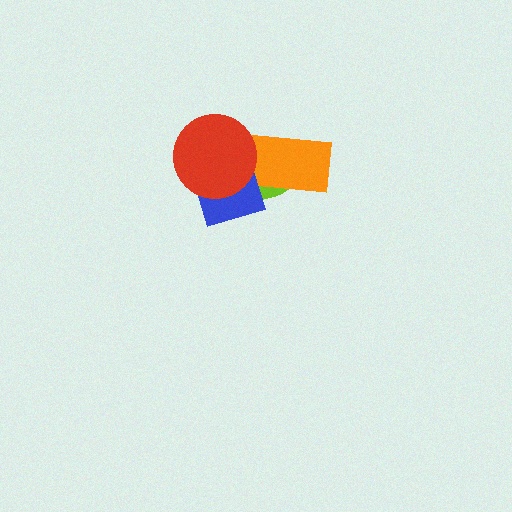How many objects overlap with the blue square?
3 objects overlap with the blue square.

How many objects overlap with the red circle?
3 objects overlap with the red circle.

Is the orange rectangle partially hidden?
Yes, it is partially covered by another shape.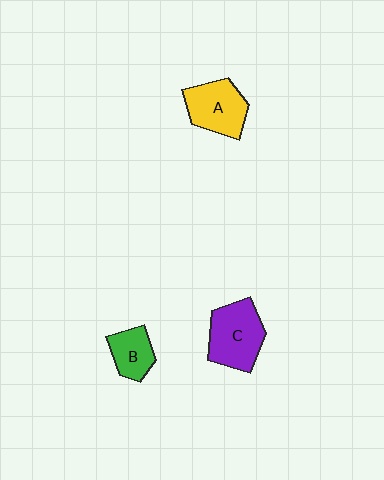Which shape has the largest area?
Shape C (purple).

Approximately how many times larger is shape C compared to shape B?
Approximately 1.7 times.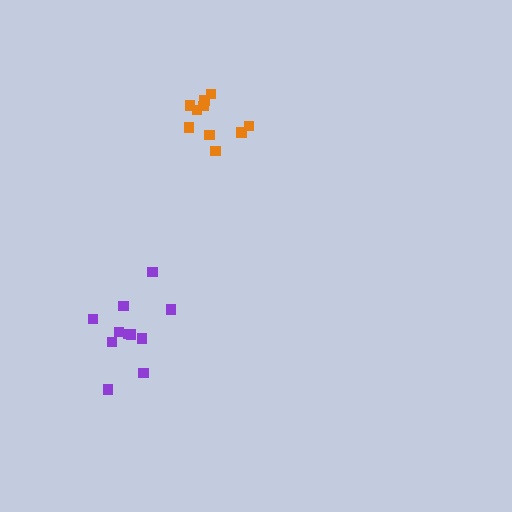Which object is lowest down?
The purple cluster is bottommost.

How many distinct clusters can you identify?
There are 2 distinct clusters.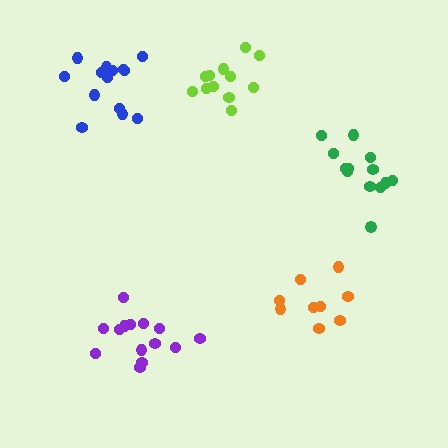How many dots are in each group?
Group 1: 14 dots, Group 2: 14 dots, Group 3: 12 dots, Group 4: 9 dots, Group 5: 13 dots (62 total).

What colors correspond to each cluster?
The clusters are colored: purple, blue, lime, orange, green.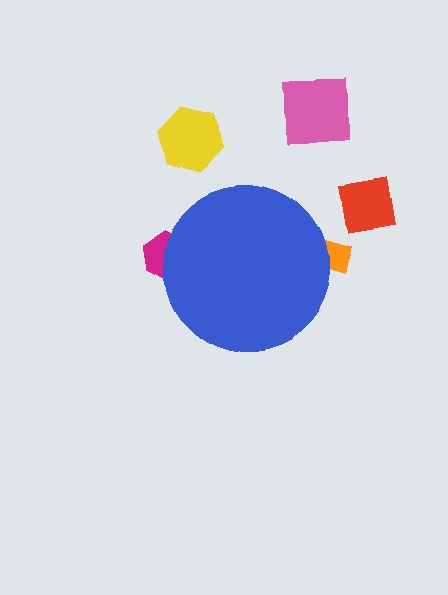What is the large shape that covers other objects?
A blue circle.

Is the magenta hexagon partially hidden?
Yes, the magenta hexagon is partially hidden behind the blue circle.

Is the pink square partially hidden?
No, the pink square is fully visible.